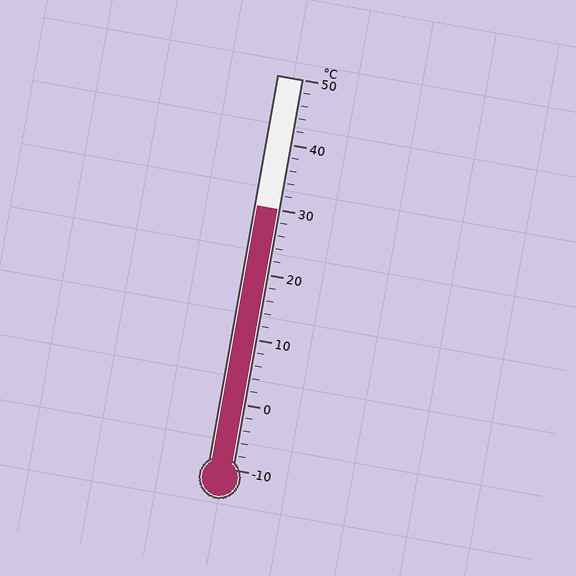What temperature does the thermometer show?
The thermometer shows approximately 30°C.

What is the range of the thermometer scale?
The thermometer scale ranges from -10°C to 50°C.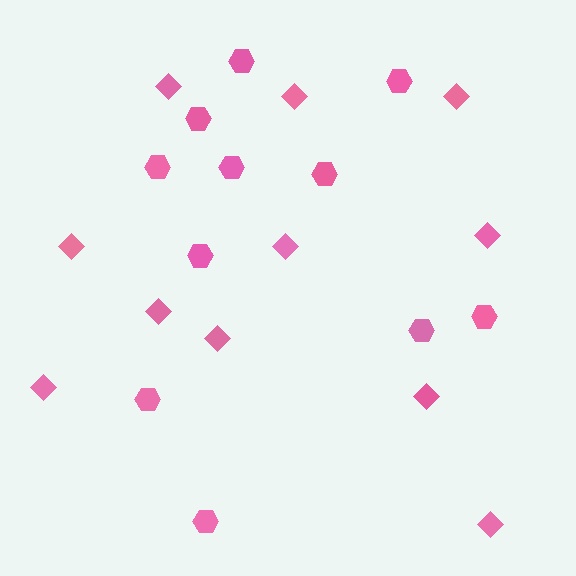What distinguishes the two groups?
There are 2 groups: one group of diamonds (11) and one group of hexagons (11).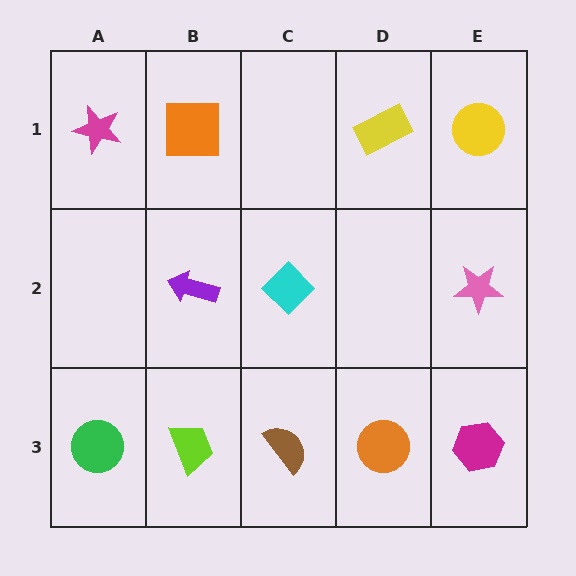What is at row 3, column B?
A lime trapezoid.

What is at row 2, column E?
A pink star.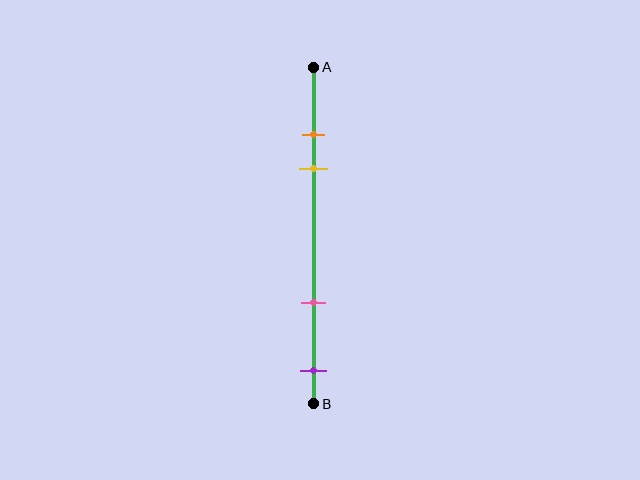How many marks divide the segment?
There are 4 marks dividing the segment.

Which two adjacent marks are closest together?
The orange and yellow marks are the closest adjacent pair.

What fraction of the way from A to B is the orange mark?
The orange mark is approximately 20% (0.2) of the way from A to B.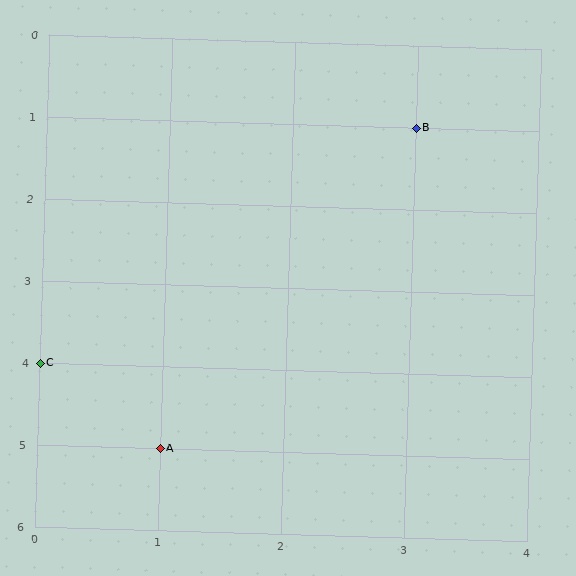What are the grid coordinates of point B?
Point B is at grid coordinates (3, 1).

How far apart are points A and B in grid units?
Points A and B are 2 columns and 4 rows apart (about 4.5 grid units diagonally).